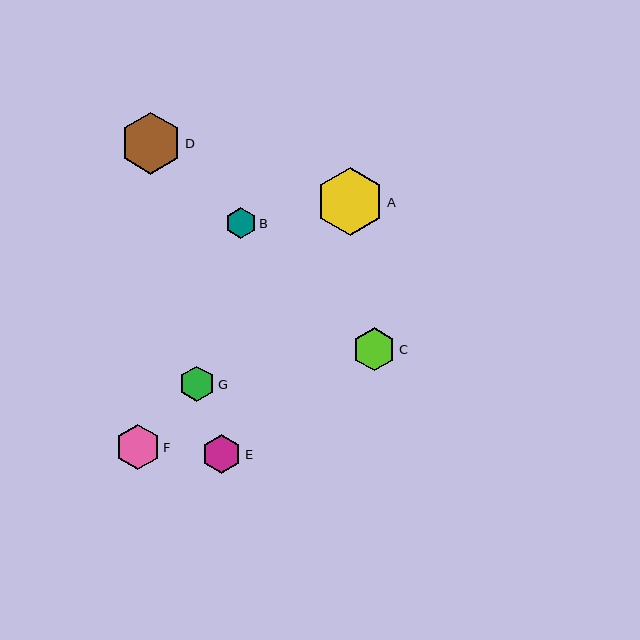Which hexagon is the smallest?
Hexagon B is the smallest with a size of approximately 30 pixels.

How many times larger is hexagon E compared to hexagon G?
Hexagon E is approximately 1.1 times the size of hexagon G.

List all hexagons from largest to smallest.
From largest to smallest: A, D, F, C, E, G, B.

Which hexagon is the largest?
Hexagon A is the largest with a size of approximately 68 pixels.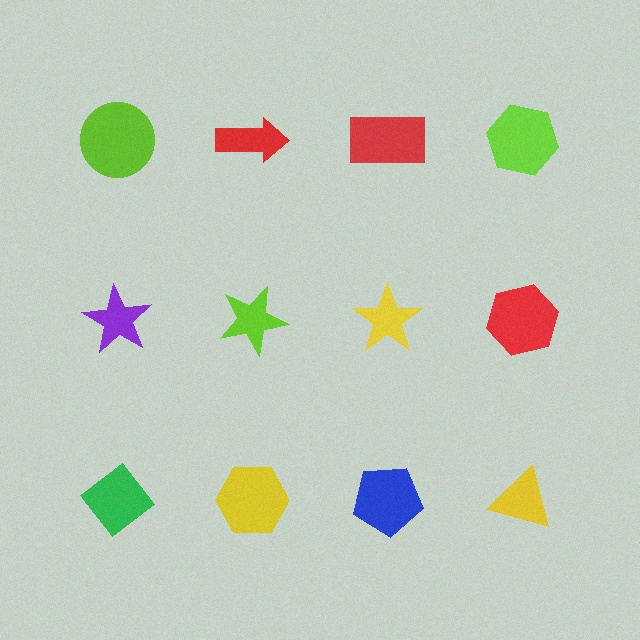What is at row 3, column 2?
A yellow hexagon.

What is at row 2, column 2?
A lime star.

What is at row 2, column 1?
A purple star.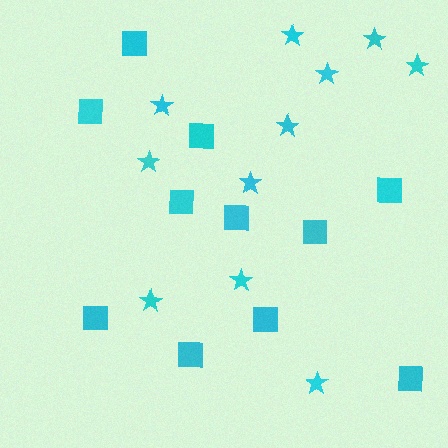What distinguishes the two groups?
There are 2 groups: one group of squares (11) and one group of stars (11).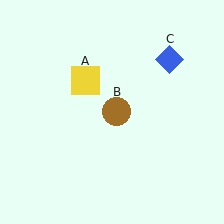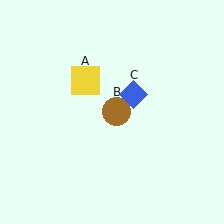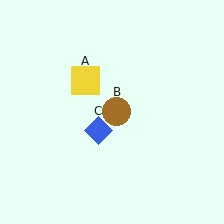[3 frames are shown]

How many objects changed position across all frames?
1 object changed position: blue diamond (object C).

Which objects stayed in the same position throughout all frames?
Yellow square (object A) and brown circle (object B) remained stationary.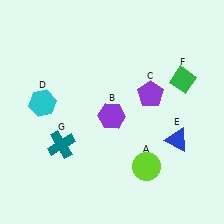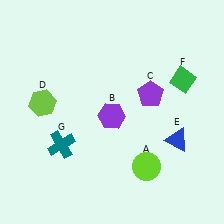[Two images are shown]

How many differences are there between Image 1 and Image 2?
There is 1 difference between the two images.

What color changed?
The hexagon (D) changed from cyan in Image 1 to lime in Image 2.